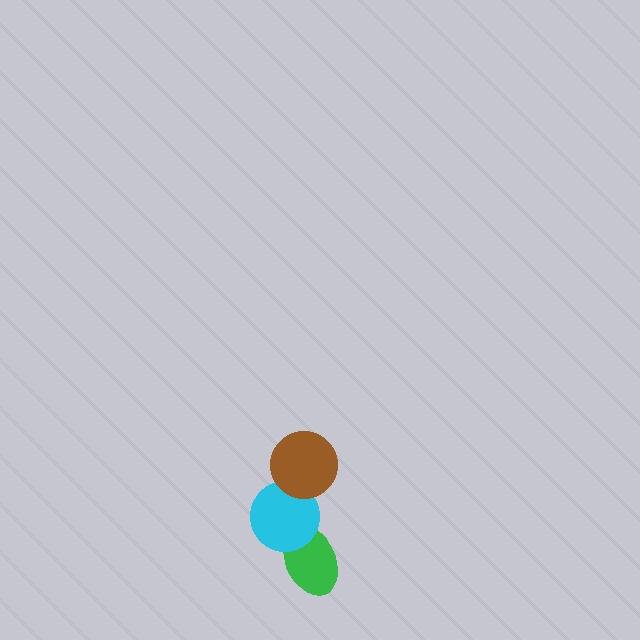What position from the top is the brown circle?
The brown circle is 1st from the top.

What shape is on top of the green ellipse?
The cyan circle is on top of the green ellipse.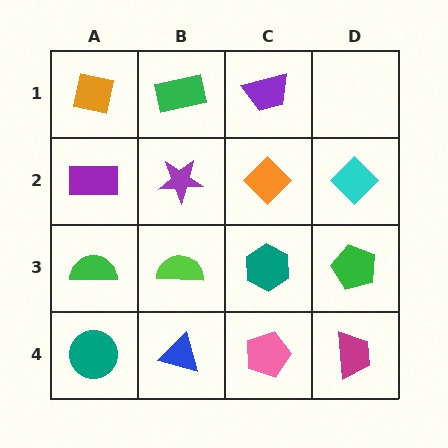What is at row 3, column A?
A green semicircle.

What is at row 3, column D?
A green pentagon.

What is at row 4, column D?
A magenta trapezoid.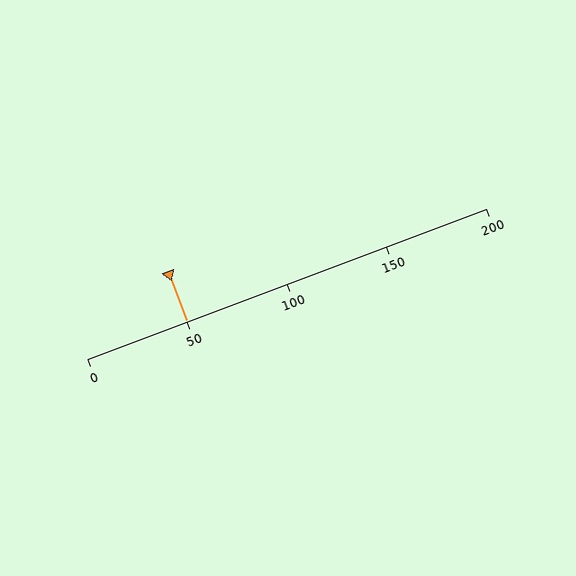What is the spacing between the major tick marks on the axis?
The major ticks are spaced 50 apart.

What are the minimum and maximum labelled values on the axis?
The axis runs from 0 to 200.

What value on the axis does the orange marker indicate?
The marker indicates approximately 50.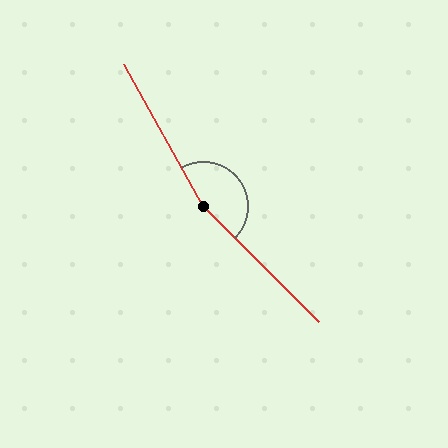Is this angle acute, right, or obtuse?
It is obtuse.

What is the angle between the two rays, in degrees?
Approximately 164 degrees.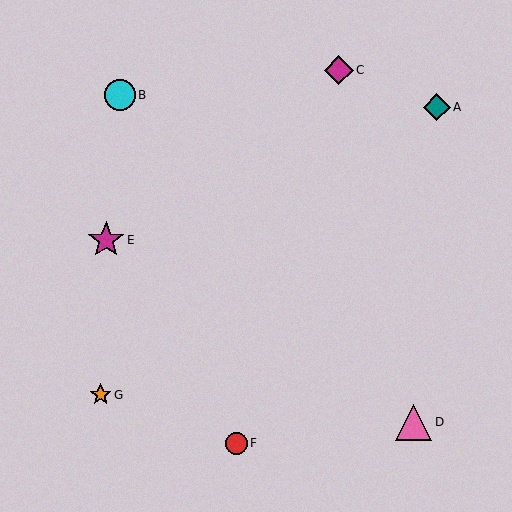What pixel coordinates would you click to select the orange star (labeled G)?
Click at (101, 395) to select the orange star G.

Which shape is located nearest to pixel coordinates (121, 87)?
The cyan circle (labeled B) at (120, 95) is nearest to that location.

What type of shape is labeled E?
Shape E is a magenta star.